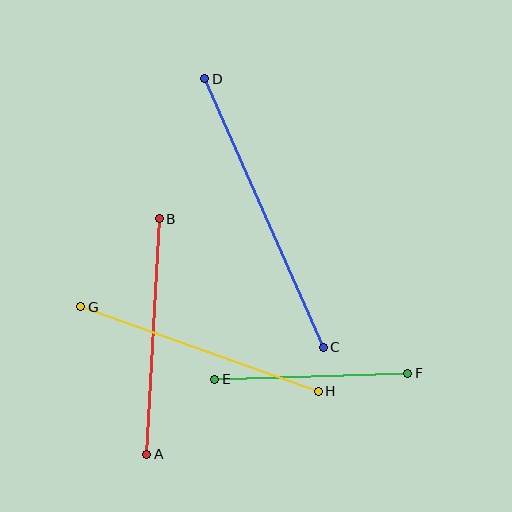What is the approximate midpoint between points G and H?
The midpoint is at approximately (200, 349) pixels.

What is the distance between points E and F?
The distance is approximately 194 pixels.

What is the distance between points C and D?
The distance is approximately 294 pixels.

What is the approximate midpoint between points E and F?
The midpoint is at approximately (311, 376) pixels.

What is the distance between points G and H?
The distance is approximately 252 pixels.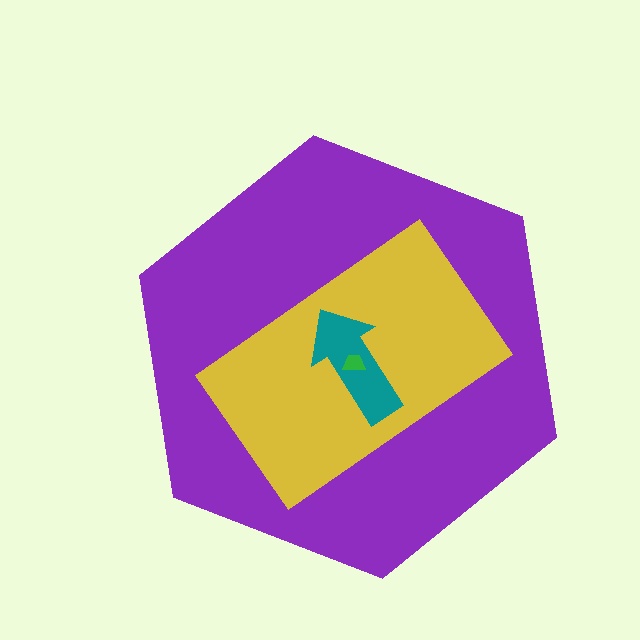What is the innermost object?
The green trapezoid.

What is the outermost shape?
The purple hexagon.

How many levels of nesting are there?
4.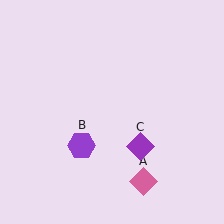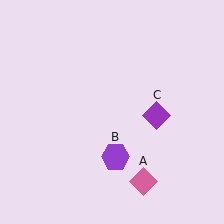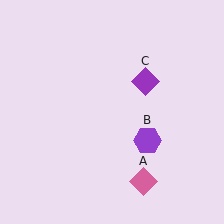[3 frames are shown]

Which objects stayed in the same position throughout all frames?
Pink diamond (object A) remained stationary.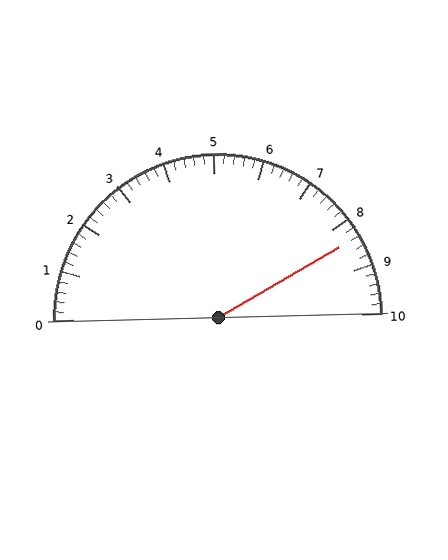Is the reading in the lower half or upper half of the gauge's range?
The reading is in the upper half of the range (0 to 10).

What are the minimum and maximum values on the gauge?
The gauge ranges from 0 to 10.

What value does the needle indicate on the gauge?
The needle indicates approximately 8.4.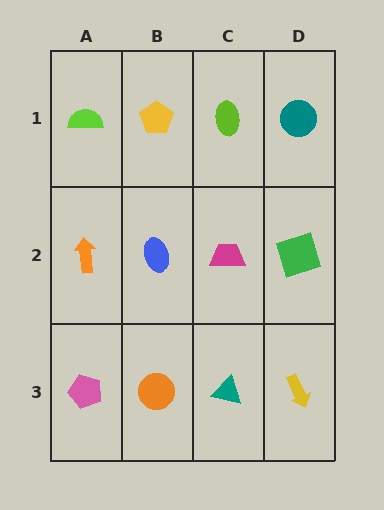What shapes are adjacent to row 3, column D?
A green square (row 2, column D), a teal triangle (row 3, column C).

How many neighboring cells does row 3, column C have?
3.